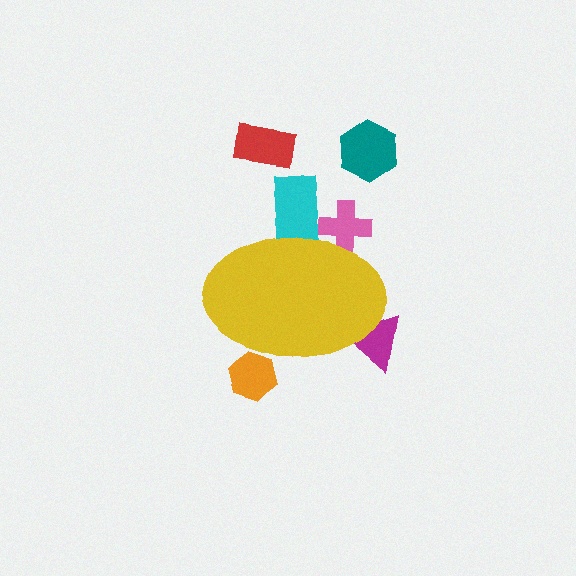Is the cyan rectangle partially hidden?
Yes, the cyan rectangle is partially hidden behind the yellow ellipse.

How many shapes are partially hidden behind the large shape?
4 shapes are partially hidden.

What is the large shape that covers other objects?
A yellow ellipse.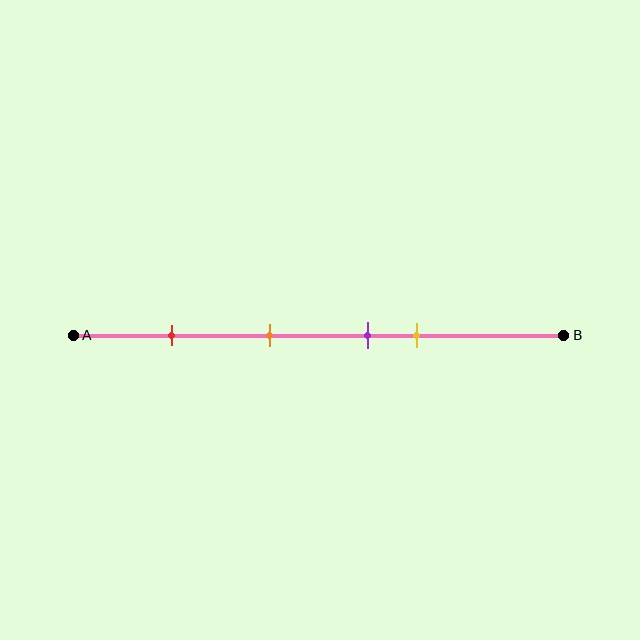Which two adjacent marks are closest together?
The purple and yellow marks are the closest adjacent pair.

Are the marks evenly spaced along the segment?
No, the marks are not evenly spaced.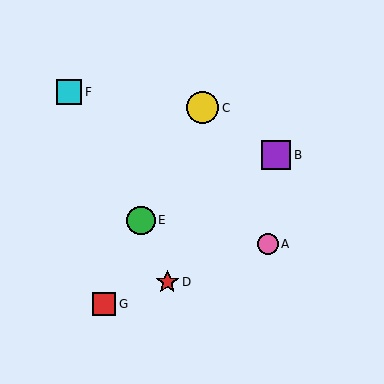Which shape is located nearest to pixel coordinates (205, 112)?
The yellow circle (labeled C) at (203, 108) is nearest to that location.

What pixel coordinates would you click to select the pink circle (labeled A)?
Click at (268, 244) to select the pink circle A.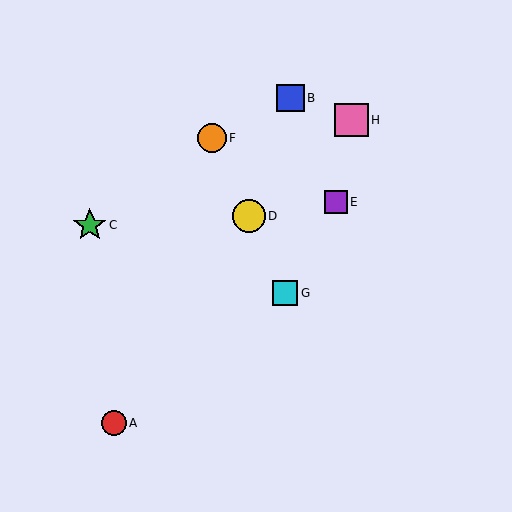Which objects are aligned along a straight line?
Objects D, F, G are aligned along a straight line.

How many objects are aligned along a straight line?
3 objects (D, F, G) are aligned along a straight line.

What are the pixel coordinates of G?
Object G is at (285, 293).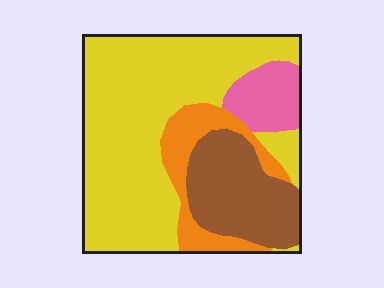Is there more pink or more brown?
Brown.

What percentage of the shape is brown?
Brown takes up about one fifth (1/5) of the shape.